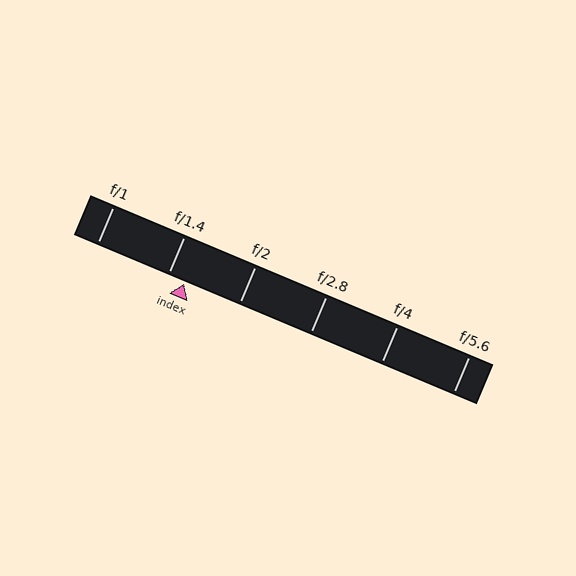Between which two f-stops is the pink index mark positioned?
The index mark is between f/1.4 and f/2.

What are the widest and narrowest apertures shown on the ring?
The widest aperture shown is f/1 and the narrowest is f/5.6.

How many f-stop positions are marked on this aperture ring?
There are 6 f-stop positions marked.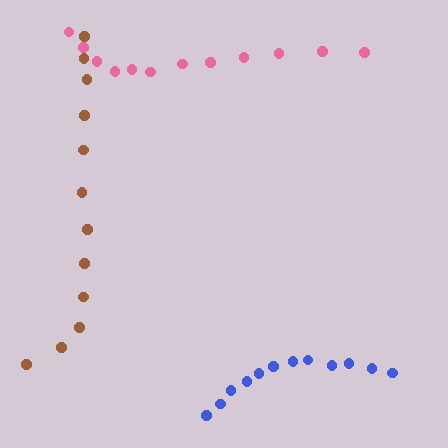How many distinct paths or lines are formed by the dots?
There are 3 distinct paths.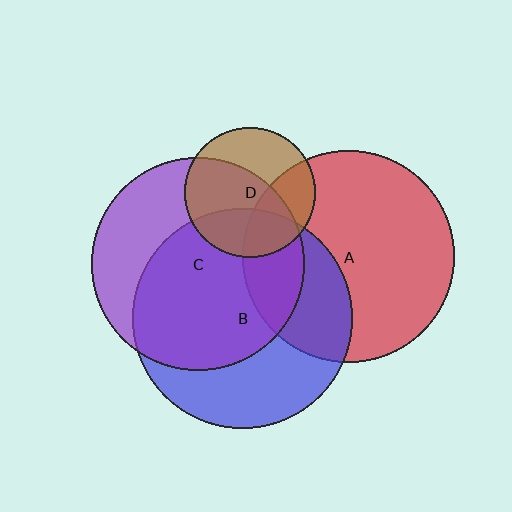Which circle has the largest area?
Circle B (blue).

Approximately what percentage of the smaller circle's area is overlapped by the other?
Approximately 30%.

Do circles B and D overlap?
Yes.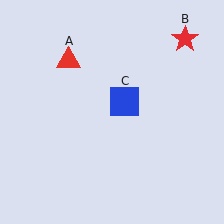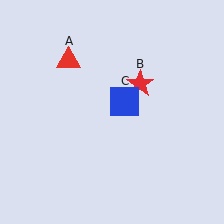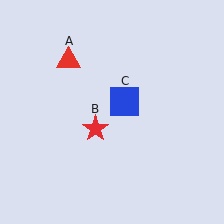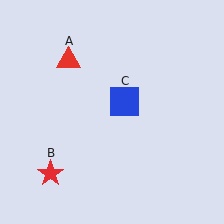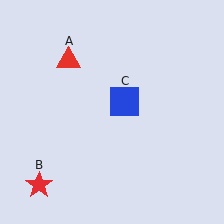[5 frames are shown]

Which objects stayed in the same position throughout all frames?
Red triangle (object A) and blue square (object C) remained stationary.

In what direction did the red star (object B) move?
The red star (object B) moved down and to the left.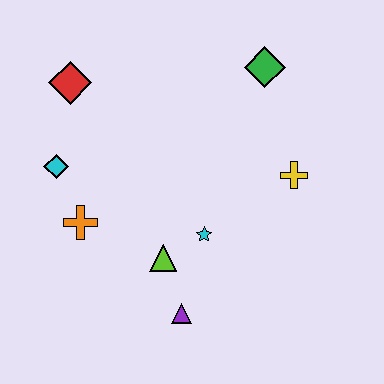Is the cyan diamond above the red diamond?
No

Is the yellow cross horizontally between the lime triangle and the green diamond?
No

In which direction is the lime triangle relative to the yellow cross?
The lime triangle is to the left of the yellow cross.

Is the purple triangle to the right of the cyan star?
No